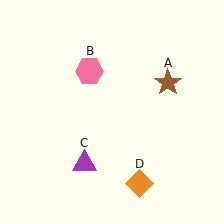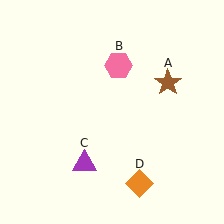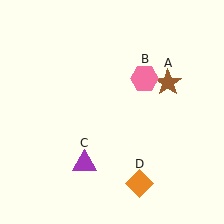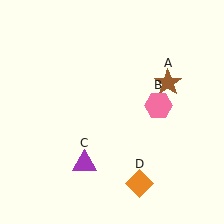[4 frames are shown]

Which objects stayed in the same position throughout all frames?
Brown star (object A) and purple triangle (object C) and orange diamond (object D) remained stationary.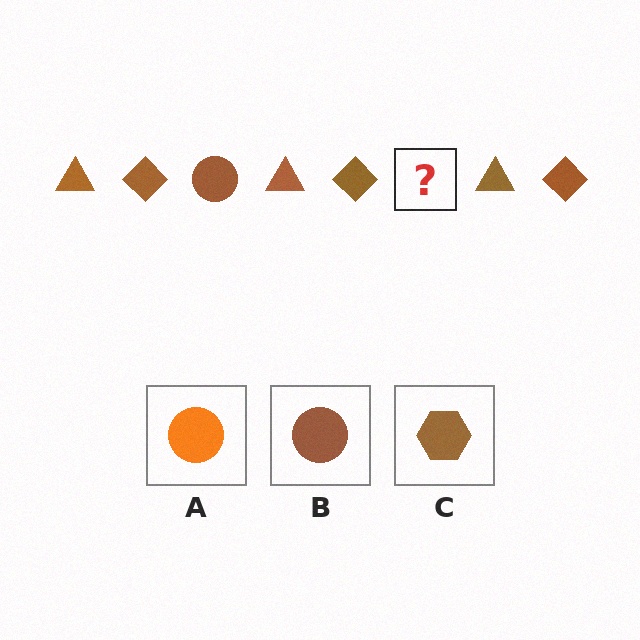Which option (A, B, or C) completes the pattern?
B.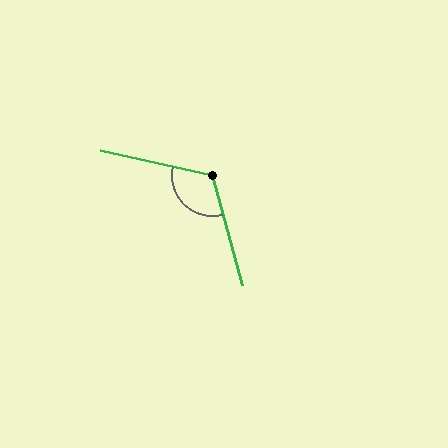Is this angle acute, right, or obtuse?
It is obtuse.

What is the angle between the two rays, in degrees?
Approximately 118 degrees.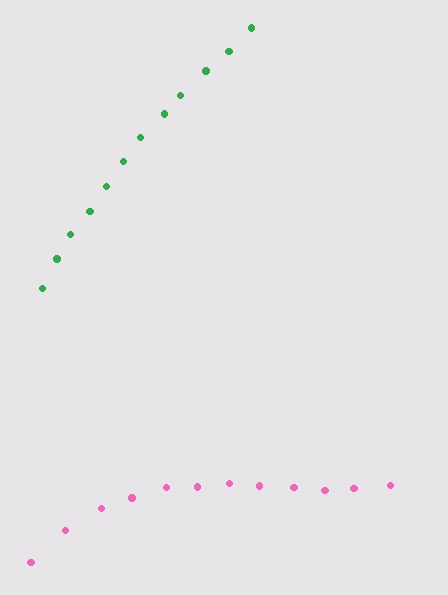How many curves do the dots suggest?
There are 2 distinct paths.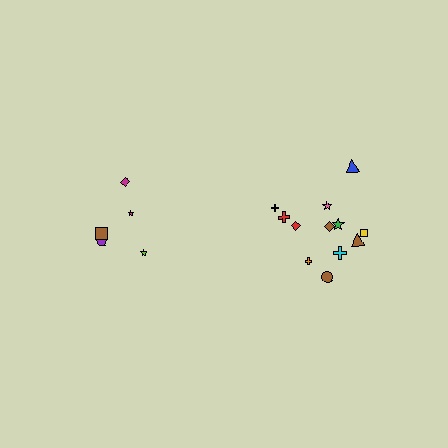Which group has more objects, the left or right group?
The right group.